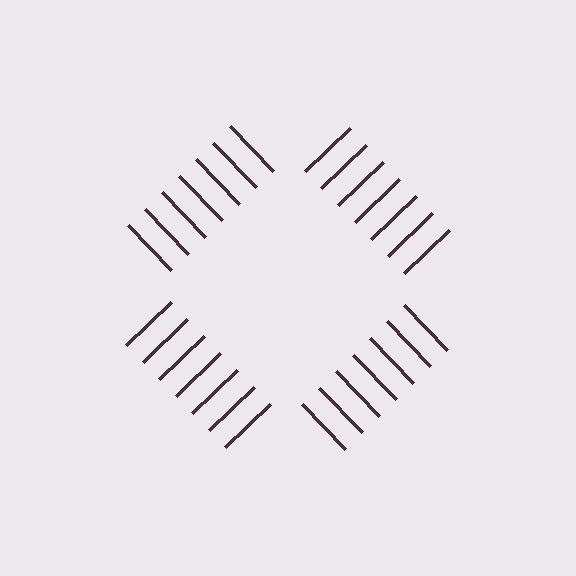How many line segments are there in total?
28 — 7 along each of the 4 edges.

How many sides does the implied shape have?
4 sides — the line-ends trace a square.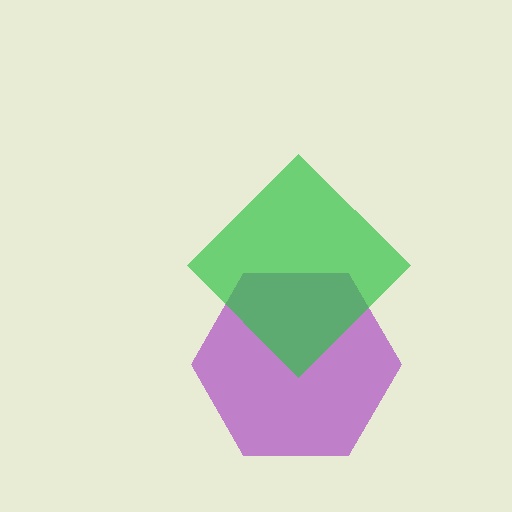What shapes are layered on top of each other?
The layered shapes are: a purple hexagon, a green diamond.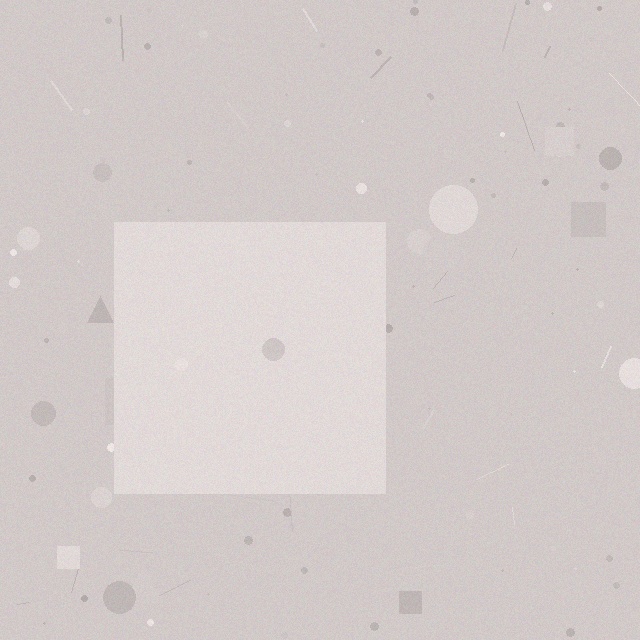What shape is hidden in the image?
A square is hidden in the image.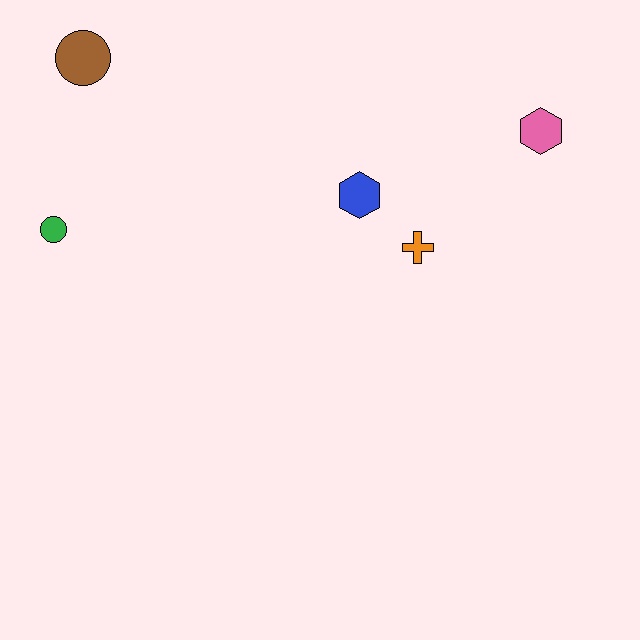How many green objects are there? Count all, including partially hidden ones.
There is 1 green object.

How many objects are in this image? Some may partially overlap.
There are 5 objects.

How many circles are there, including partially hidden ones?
There are 2 circles.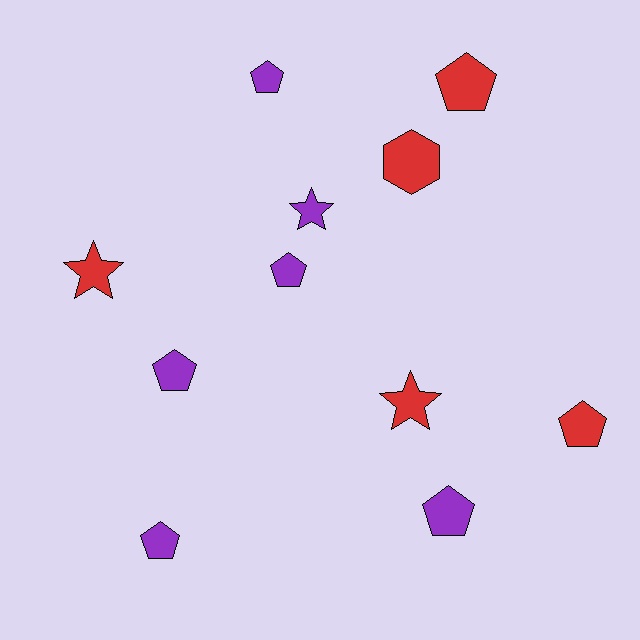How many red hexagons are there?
There is 1 red hexagon.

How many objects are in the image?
There are 11 objects.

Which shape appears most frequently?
Pentagon, with 7 objects.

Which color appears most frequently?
Purple, with 6 objects.